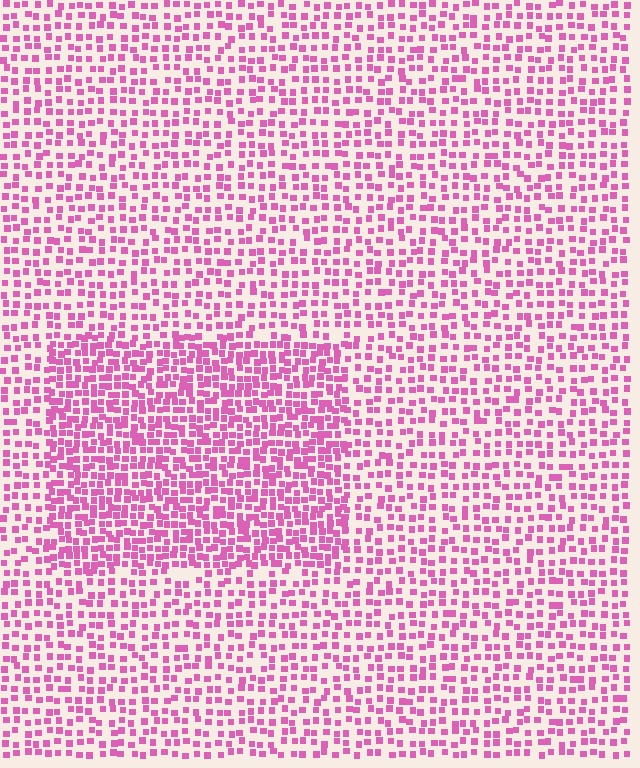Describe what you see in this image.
The image contains small pink elements arranged at two different densities. A rectangle-shaped region is visible where the elements are more densely packed than the surrounding area.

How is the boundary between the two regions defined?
The boundary is defined by a change in element density (approximately 1.7x ratio). All elements are the same color, size, and shape.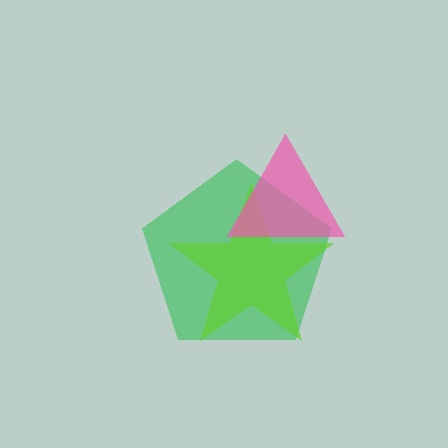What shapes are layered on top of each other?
The layered shapes are: a green pentagon, a lime star, a pink triangle.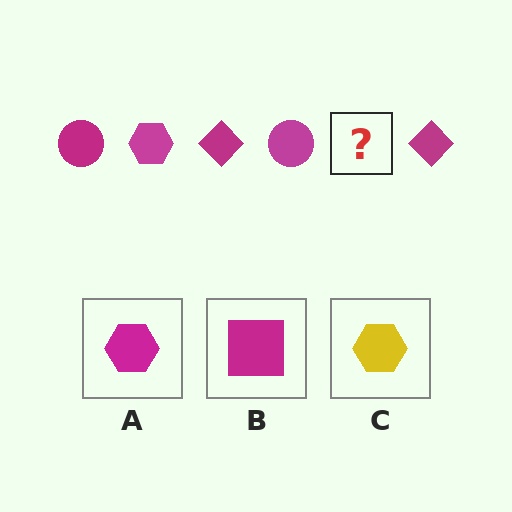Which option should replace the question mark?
Option A.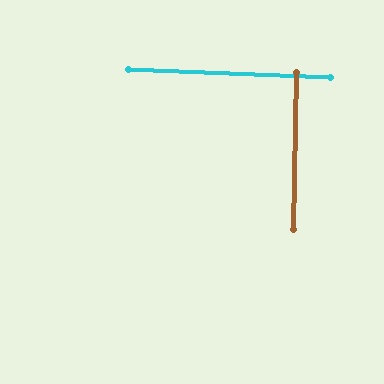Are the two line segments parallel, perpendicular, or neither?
Perpendicular — they meet at approximately 89°.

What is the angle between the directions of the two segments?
Approximately 89 degrees.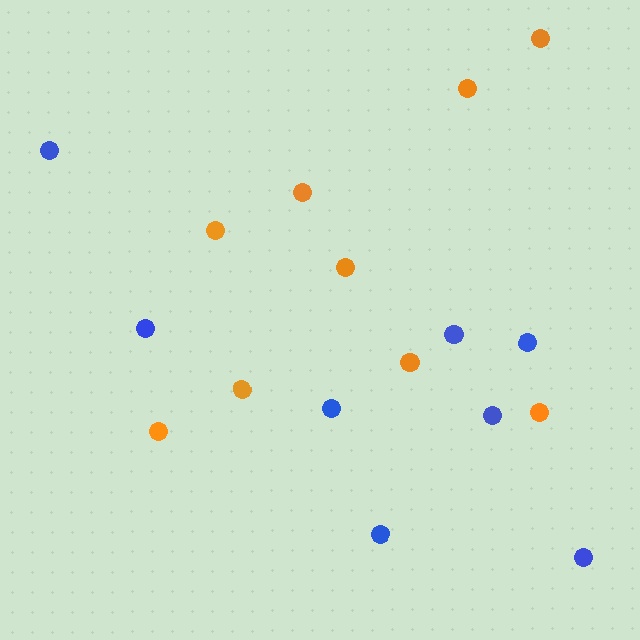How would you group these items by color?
There are 2 groups: one group of orange circles (9) and one group of blue circles (8).